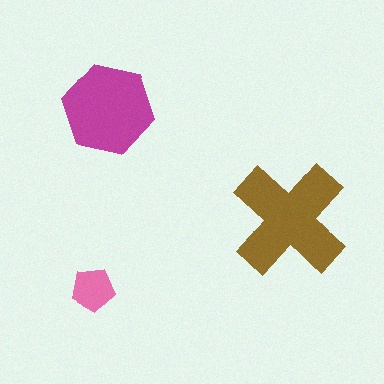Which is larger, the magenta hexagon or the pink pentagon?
The magenta hexagon.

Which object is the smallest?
The pink pentagon.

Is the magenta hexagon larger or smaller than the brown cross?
Smaller.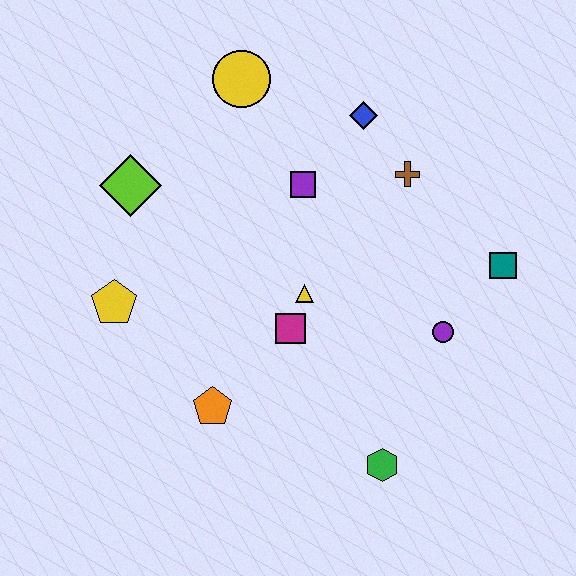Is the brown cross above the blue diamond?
No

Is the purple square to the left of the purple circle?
Yes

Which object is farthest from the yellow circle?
The green hexagon is farthest from the yellow circle.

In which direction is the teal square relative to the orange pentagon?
The teal square is to the right of the orange pentagon.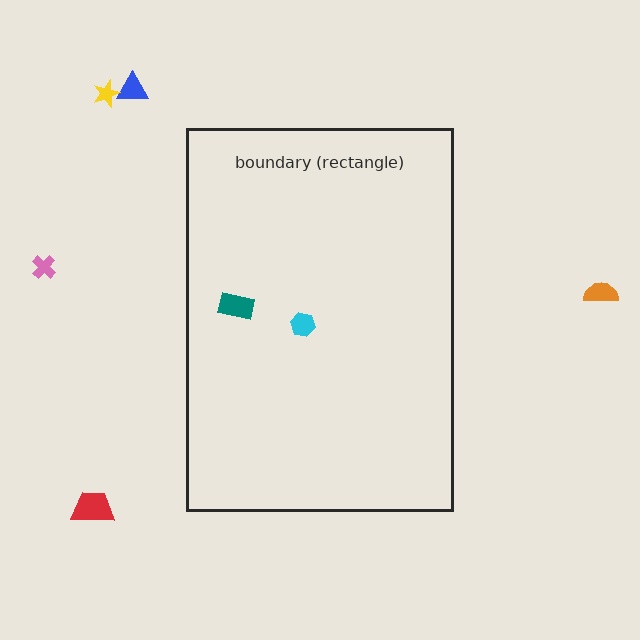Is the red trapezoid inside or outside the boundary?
Outside.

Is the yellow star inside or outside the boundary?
Outside.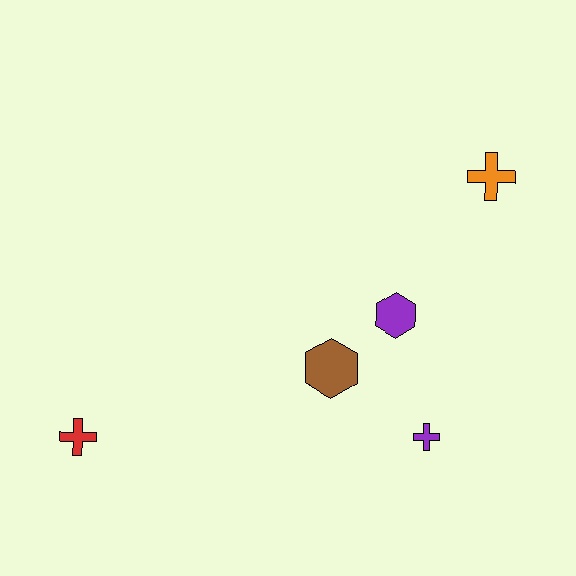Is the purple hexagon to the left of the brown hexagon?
No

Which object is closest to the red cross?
The brown hexagon is closest to the red cross.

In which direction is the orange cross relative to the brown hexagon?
The orange cross is above the brown hexagon.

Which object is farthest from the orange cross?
The red cross is farthest from the orange cross.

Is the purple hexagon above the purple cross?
Yes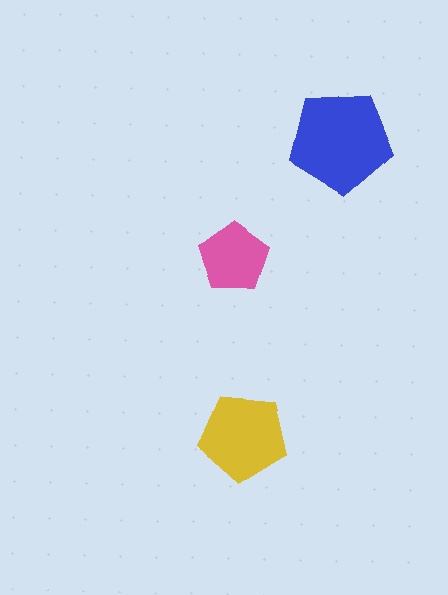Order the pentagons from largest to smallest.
the blue one, the yellow one, the pink one.